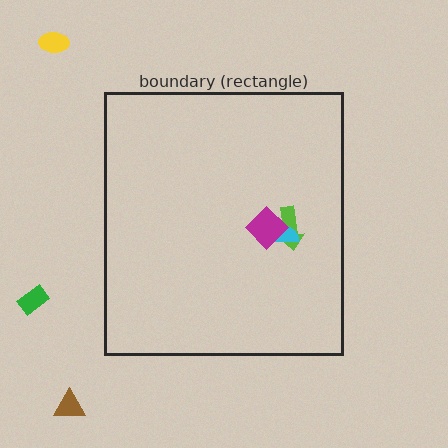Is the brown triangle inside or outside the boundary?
Outside.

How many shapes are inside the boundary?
3 inside, 3 outside.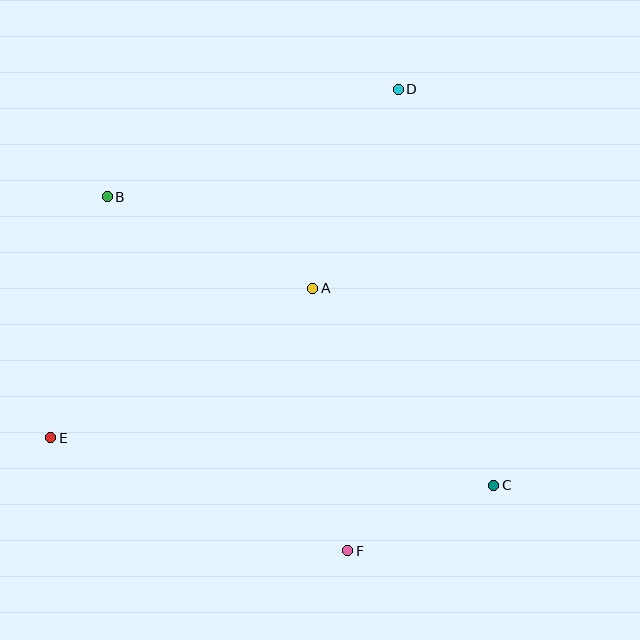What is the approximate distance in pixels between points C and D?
The distance between C and D is approximately 408 pixels.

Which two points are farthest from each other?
Points D and E are farthest from each other.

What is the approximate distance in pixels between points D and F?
The distance between D and F is approximately 464 pixels.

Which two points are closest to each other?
Points C and F are closest to each other.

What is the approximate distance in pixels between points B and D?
The distance between B and D is approximately 310 pixels.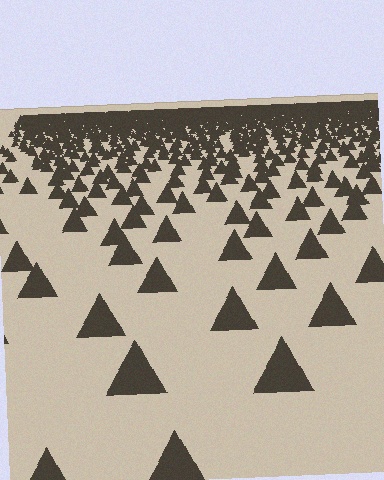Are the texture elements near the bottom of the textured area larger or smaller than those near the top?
Larger. Near the bottom, elements are closer to the viewer and appear at a bigger on-screen size.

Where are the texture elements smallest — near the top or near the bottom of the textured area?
Near the top.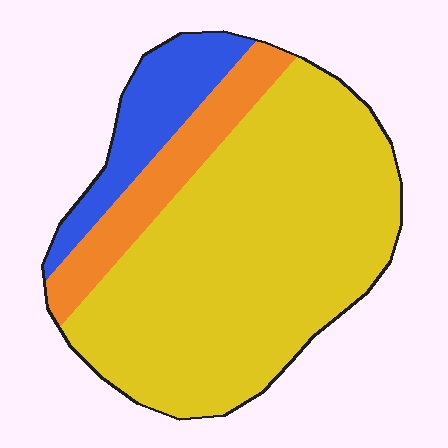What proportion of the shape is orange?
Orange covers 15% of the shape.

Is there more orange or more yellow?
Yellow.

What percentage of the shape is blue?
Blue covers 14% of the shape.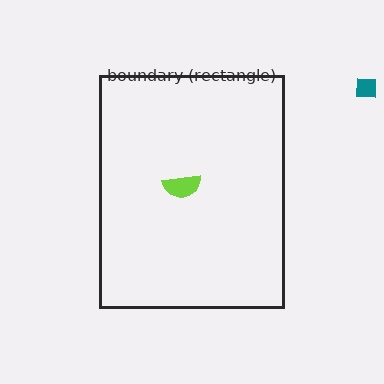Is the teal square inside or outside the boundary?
Outside.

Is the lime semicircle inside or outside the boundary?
Inside.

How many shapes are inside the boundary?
1 inside, 1 outside.